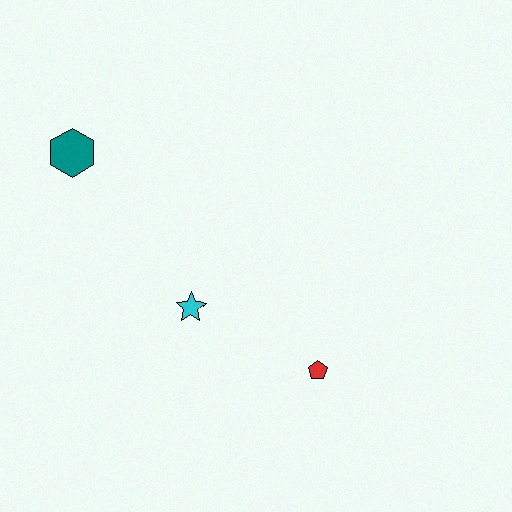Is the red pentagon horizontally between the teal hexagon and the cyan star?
No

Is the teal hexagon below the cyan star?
No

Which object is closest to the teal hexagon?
The cyan star is closest to the teal hexagon.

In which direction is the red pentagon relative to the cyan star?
The red pentagon is to the right of the cyan star.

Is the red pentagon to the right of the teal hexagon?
Yes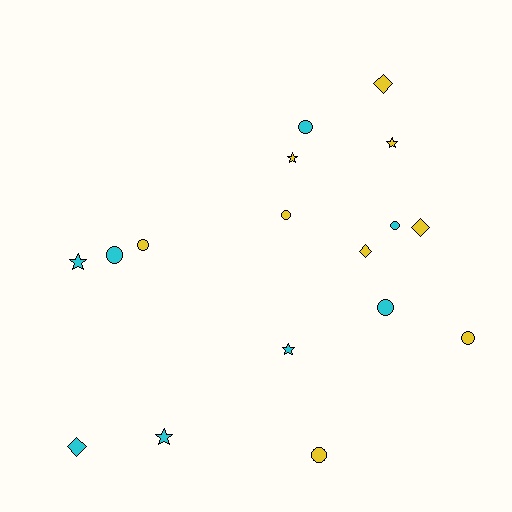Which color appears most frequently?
Yellow, with 9 objects.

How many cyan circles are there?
There are 4 cyan circles.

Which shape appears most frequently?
Circle, with 8 objects.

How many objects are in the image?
There are 17 objects.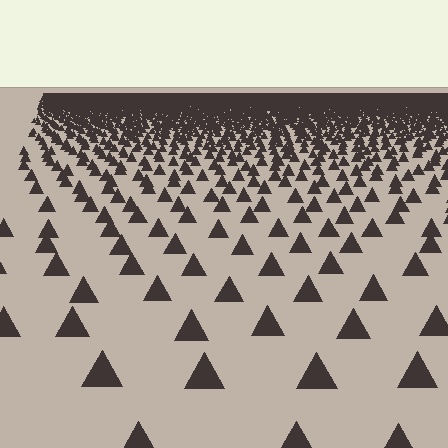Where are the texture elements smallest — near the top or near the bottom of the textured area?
Near the top.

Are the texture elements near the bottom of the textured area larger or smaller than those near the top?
Larger. Near the bottom, elements are closer to the viewer and appear at a bigger on-screen size.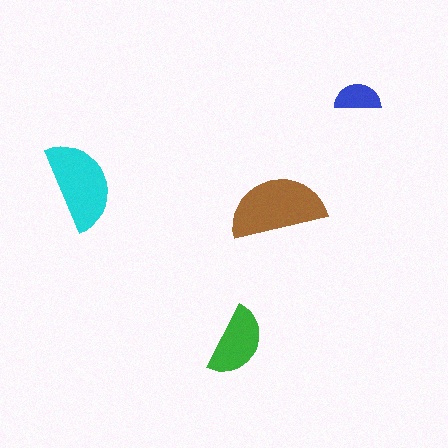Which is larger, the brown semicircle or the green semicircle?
The brown one.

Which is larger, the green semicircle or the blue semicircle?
The green one.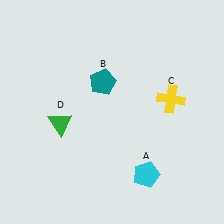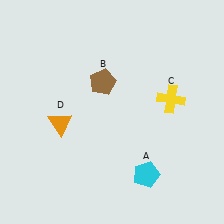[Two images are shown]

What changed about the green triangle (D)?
In Image 1, D is green. In Image 2, it changed to orange.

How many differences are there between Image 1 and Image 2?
There are 2 differences between the two images.